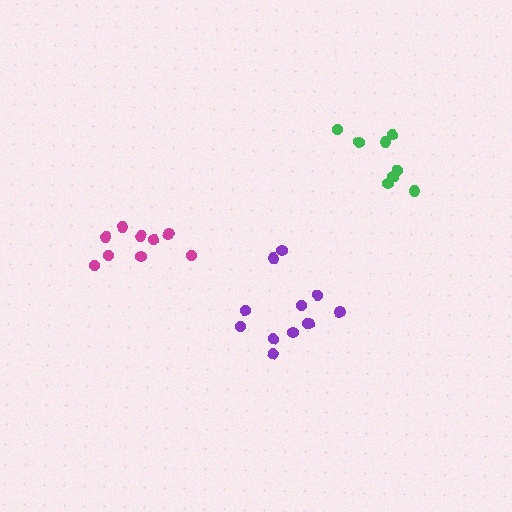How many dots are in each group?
Group 1: 8 dots, Group 2: 12 dots, Group 3: 9 dots (29 total).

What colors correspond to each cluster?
The clusters are colored: green, purple, magenta.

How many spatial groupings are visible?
There are 3 spatial groupings.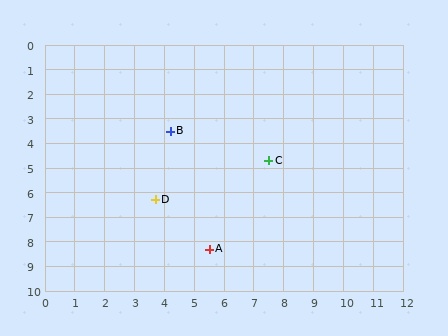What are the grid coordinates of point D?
Point D is at approximately (3.7, 6.3).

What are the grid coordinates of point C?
Point C is at approximately (7.5, 4.7).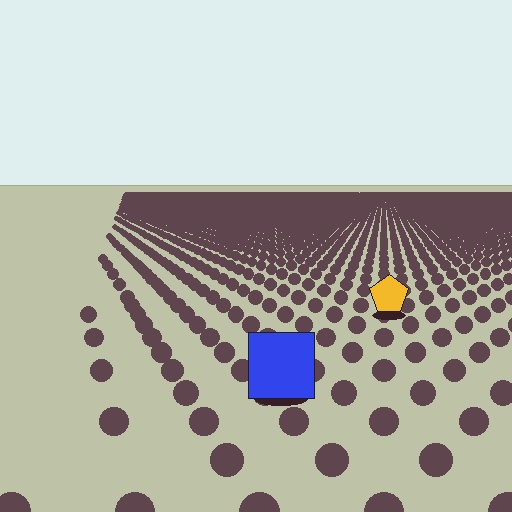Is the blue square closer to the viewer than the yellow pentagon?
Yes. The blue square is closer — you can tell from the texture gradient: the ground texture is coarser near it.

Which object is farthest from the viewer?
The yellow pentagon is farthest from the viewer. It appears smaller and the ground texture around it is denser.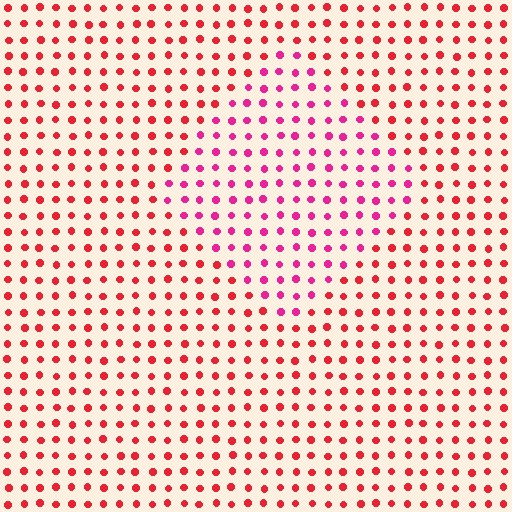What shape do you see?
I see a diamond.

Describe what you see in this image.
The image is filled with small red elements in a uniform arrangement. A diamond-shaped region is visible where the elements are tinted to a slightly different hue, forming a subtle color boundary.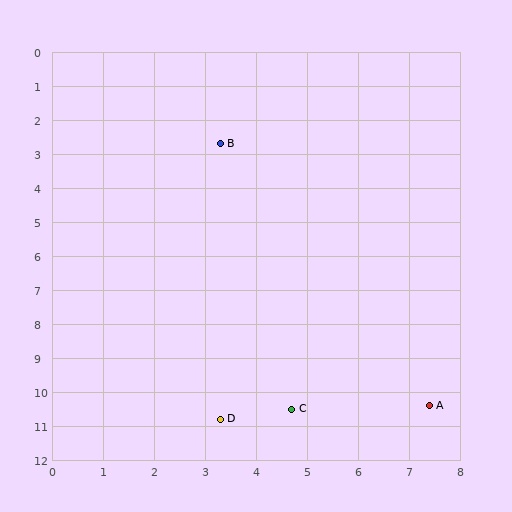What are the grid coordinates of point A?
Point A is at approximately (7.4, 10.4).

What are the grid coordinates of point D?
Point D is at approximately (3.3, 10.8).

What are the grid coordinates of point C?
Point C is at approximately (4.7, 10.5).